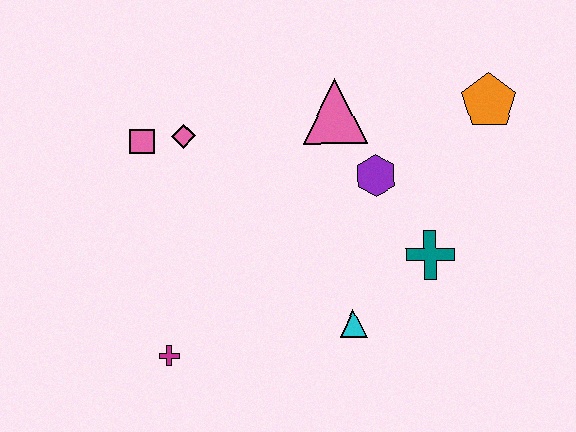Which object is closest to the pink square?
The pink diamond is closest to the pink square.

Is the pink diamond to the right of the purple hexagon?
No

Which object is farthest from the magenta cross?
The orange pentagon is farthest from the magenta cross.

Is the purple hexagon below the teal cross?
No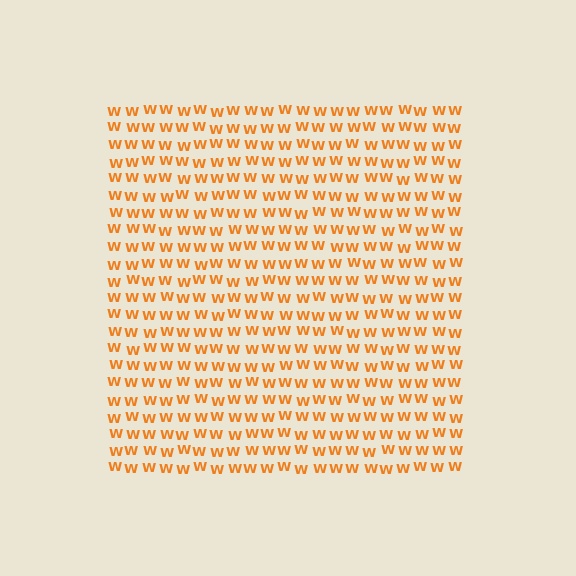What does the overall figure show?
The overall figure shows a square.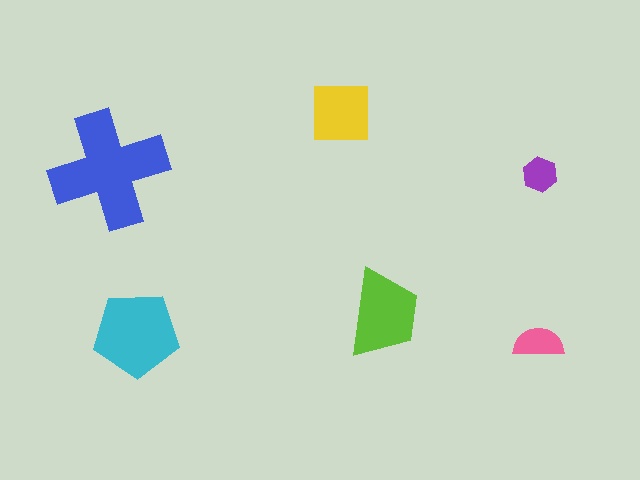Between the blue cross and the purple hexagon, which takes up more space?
The blue cross.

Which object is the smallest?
The purple hexagon.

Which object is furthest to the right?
The purple hexagon is rightmost.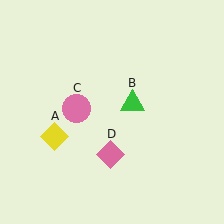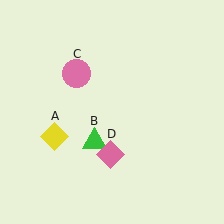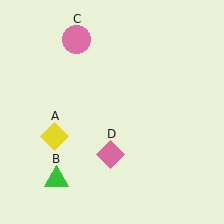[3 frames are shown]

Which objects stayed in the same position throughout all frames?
Yellow diamond (object A) and pink diamond (object D) remained stationary.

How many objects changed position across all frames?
2 objects changed position: green triangle (object B), pink circle (object C).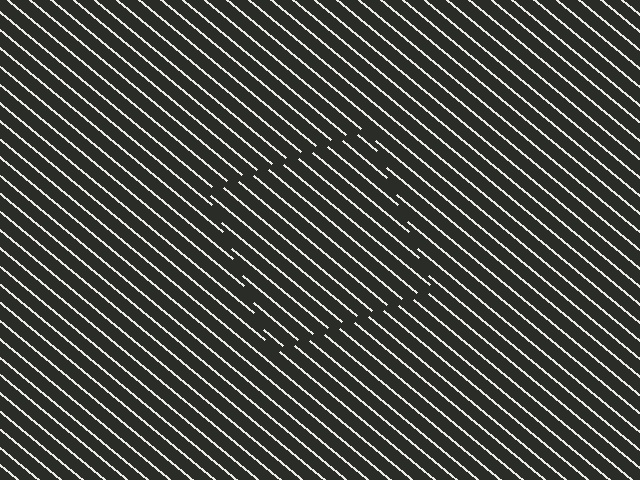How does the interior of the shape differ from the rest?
The interior of the shape contains the same grating, shifted by half a period — the contour is defined by the phase discontinuity where line-ends from the inner and outer gratings abut.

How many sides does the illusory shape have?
4 sides — the line-ends trace a square.